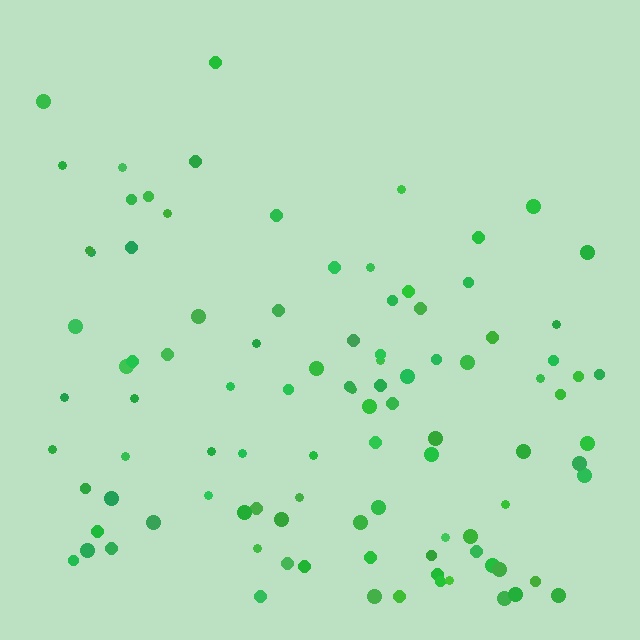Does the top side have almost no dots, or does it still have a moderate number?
Still a moderate number, just noticeably fewer than the bottom.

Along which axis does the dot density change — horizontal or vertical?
Vertical.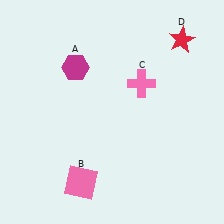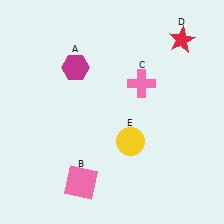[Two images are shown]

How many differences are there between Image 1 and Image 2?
There is 1 difference between the two images.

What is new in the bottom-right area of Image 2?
A yellow circle (E) was added in the bottom-right area of Image 2.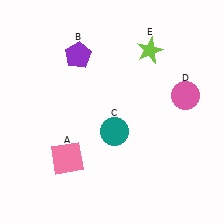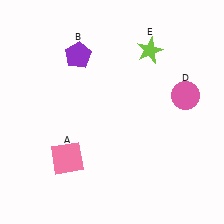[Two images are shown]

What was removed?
The teal circle (C) was removed in Image 2.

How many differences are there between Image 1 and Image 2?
There is 1 difference between the two images.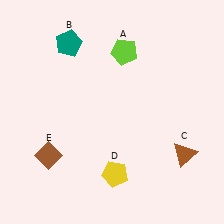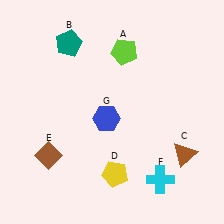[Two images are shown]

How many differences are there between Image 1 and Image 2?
There are 2 differences between the two images.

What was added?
A cyan cross (F), a blue hexagon (G) were added in Image 2.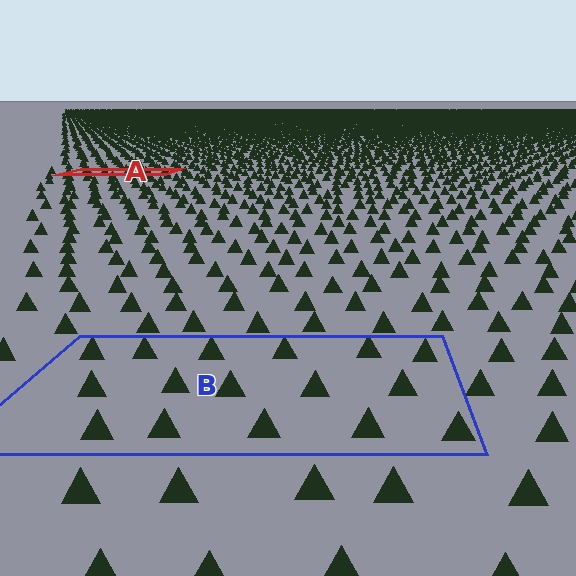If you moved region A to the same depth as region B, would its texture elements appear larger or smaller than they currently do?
They would appear larger. At a closer depth, the same texture elements are projected at a bigger on-screen size.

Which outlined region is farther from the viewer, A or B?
Region A is farther from the viewer — the texture elements inside it appear smaller and more densely packed.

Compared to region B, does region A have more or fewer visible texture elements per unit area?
Region A has more texture elements per unit area — they are packed more densely because it is farther away.